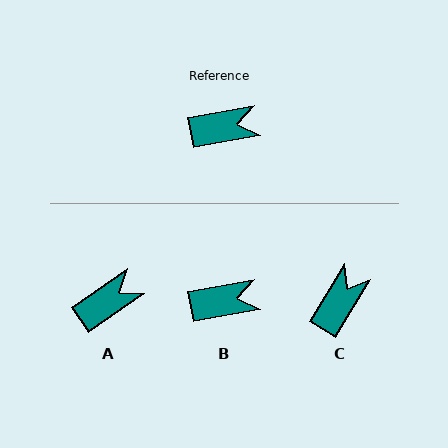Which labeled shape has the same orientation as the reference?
B.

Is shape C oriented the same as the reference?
No, it is off by about 49 degrees.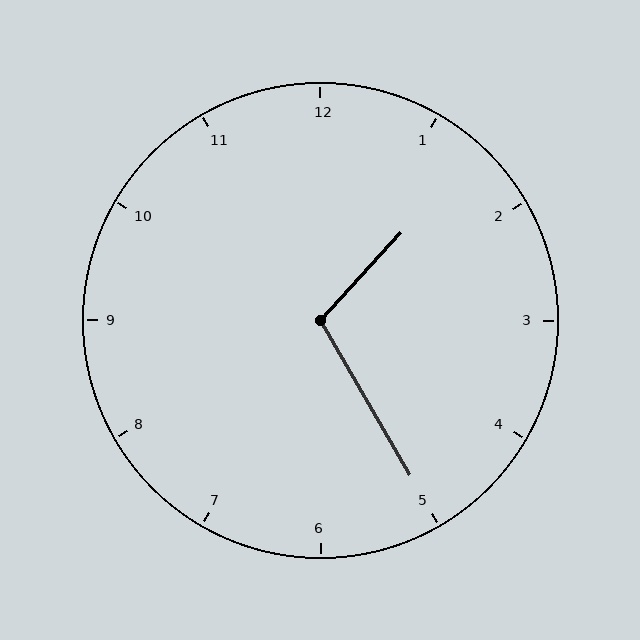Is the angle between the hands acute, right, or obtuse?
It is obtuse.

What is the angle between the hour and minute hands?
Approximately 108 degrees.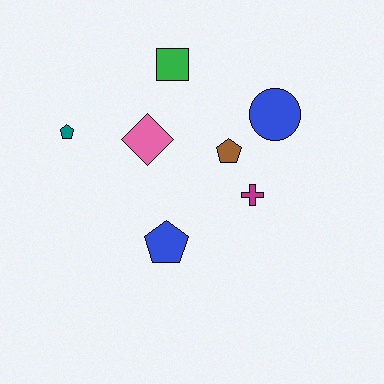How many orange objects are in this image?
There are no orange objects.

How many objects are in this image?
There are 7 objects.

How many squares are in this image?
There is 1 square.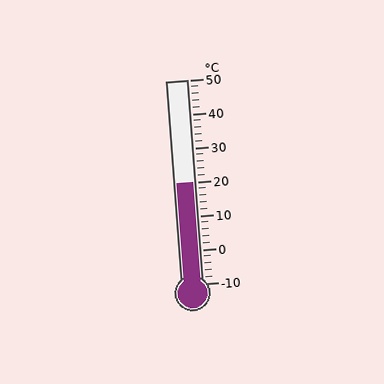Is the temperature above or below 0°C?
The temperature is above 0°C.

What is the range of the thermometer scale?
The thermometer scale ranges from -10°C to 50°C.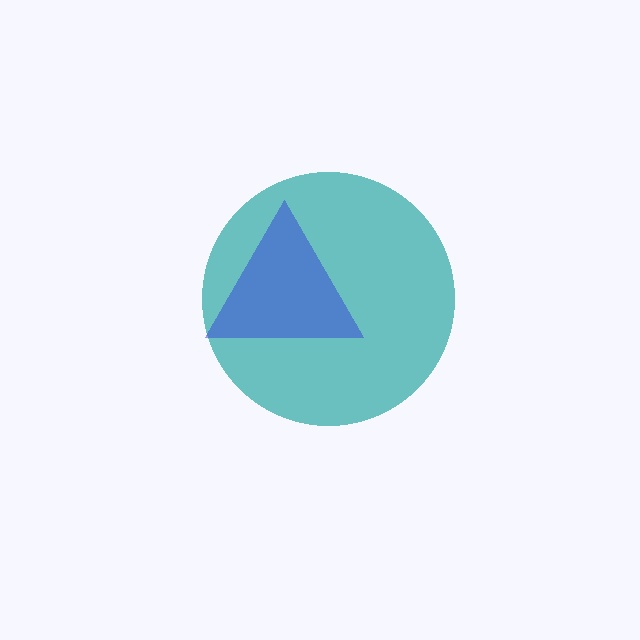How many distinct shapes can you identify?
There are 2 distinct shapes: a teal circle, a blue triangle.